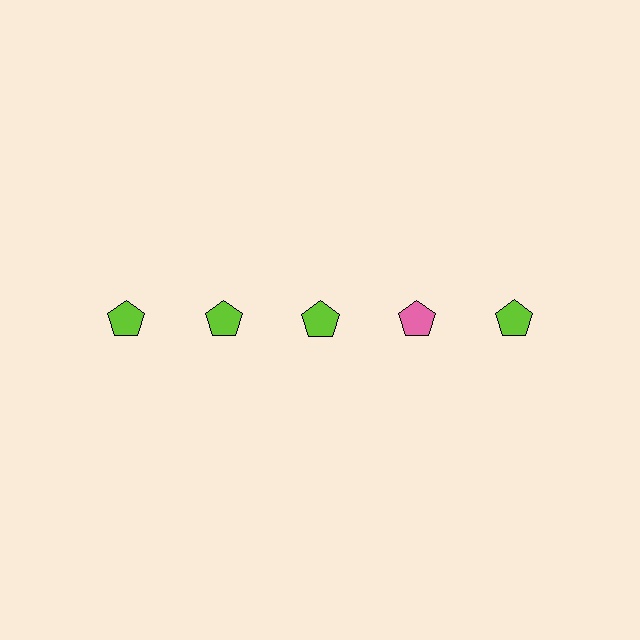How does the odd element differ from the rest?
It has a different color: pink instead of lime.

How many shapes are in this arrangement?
There are 5 shapes arranged in a grid pattern.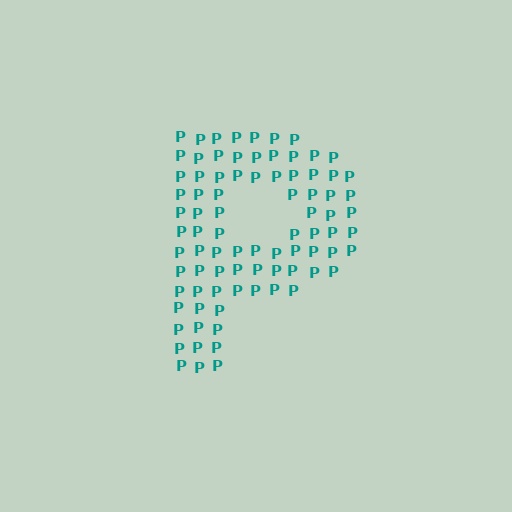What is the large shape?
The large shape is the letter P.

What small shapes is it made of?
It is made of small letter P's.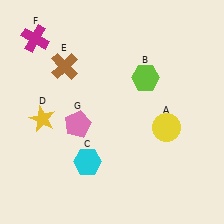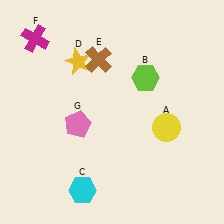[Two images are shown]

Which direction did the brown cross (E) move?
The brown cross (E) moved right.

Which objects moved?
The objects that moved are: the cyan hexagon (C), the yellow star (D), the brown cross (E).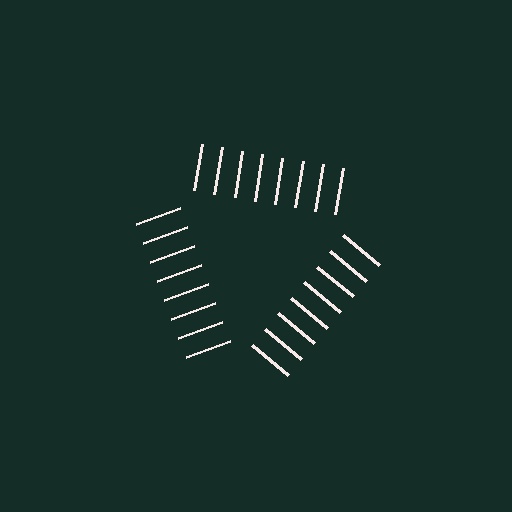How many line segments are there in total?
24 — 8 along each of the 3 edges.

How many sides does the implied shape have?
3 sides — the line-ends trace a triangle.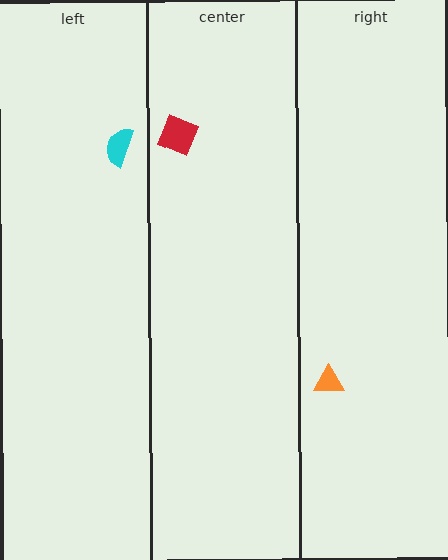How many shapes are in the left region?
1.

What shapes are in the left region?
The cyan semicircle.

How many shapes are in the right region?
1.